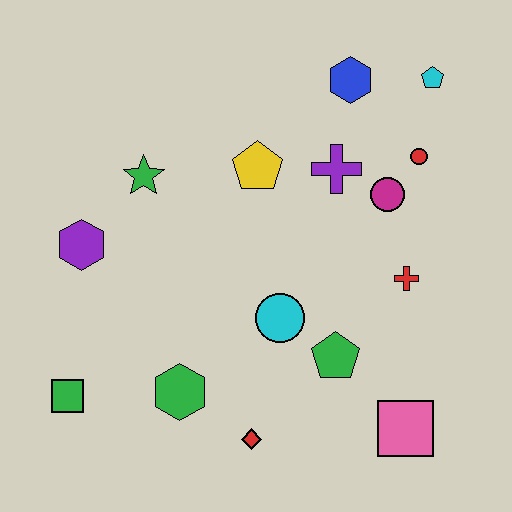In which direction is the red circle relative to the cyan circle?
The red circle is above the cyan circle.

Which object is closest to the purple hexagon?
The green star is closest to the purple hexagon.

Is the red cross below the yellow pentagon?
Yes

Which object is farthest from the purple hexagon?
The cyan pentagon is farthest from the purple hexagon.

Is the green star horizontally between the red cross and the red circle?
No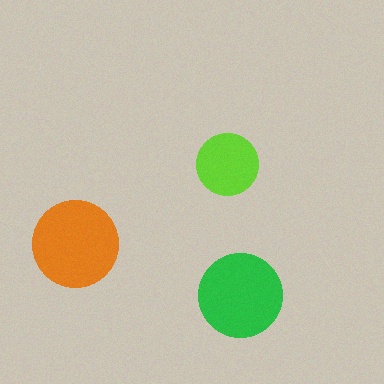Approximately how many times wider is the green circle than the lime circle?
About 1.5 times wider.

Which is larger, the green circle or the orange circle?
The orange one.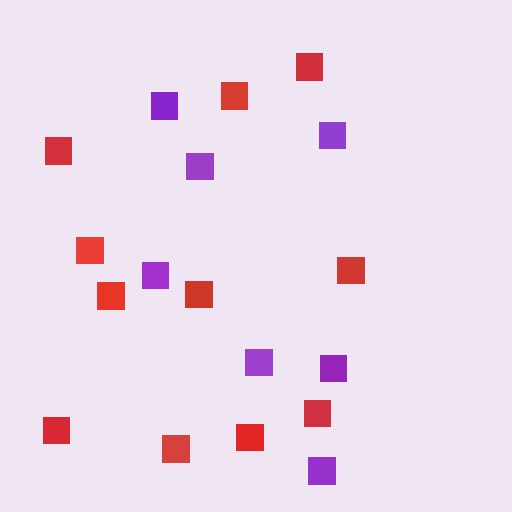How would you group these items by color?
There are 2 groups: one group of purple squares (7) and one group of red squares (11).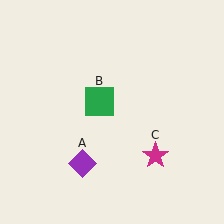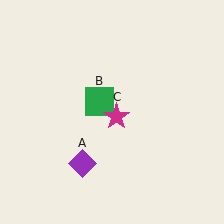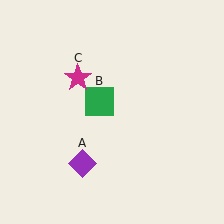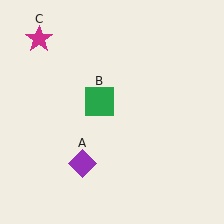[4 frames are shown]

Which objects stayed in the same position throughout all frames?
Purple diamond (object A) and green square (object B) remained stationary.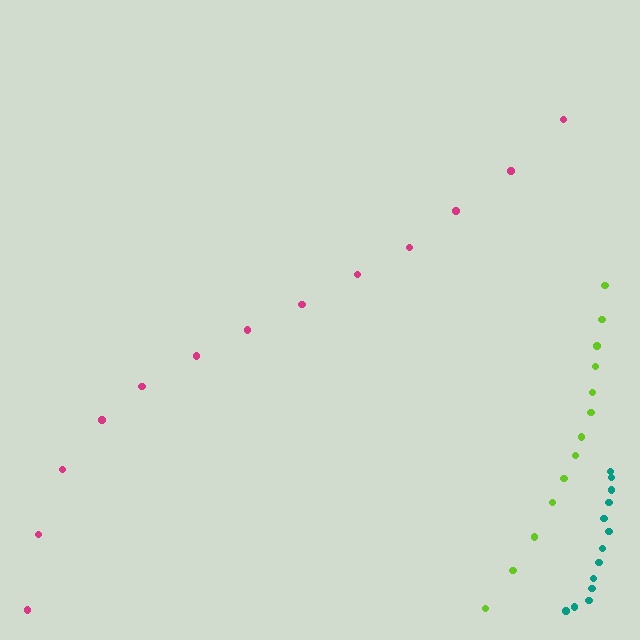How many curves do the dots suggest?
There are 3 distinct paths.